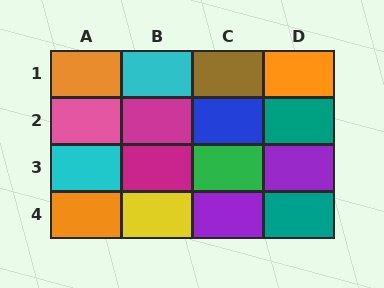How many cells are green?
1 cell is green.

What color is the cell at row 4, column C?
Purple.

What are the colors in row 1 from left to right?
Orange, cyan, brown, orange.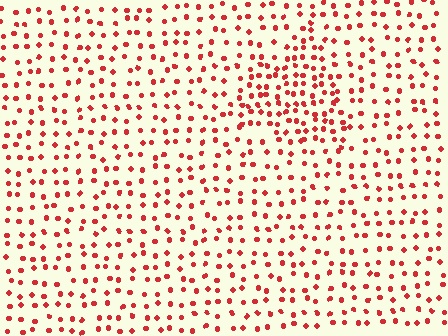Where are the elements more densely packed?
The elements are more densely packed inside the triangle boundary.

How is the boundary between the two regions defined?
The boundary is defined by a change in element density (approximately 1.8x ratio). All elements are the same color, size, and shape.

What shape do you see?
I see a triangle.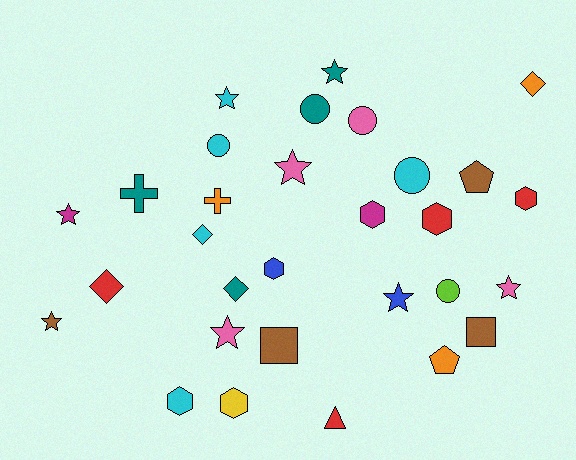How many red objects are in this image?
There are 4 red objects.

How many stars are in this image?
There are 8 stars.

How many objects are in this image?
There are 30 objects.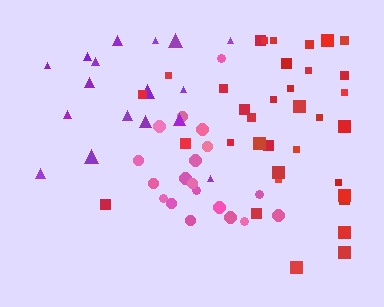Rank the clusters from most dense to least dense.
pink, red, purple.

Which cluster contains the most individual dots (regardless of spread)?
Red (35).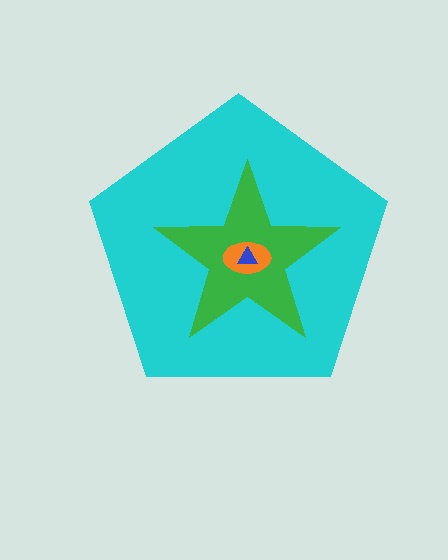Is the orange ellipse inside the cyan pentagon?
Yes.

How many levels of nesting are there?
4.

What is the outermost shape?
The cyan pentagon.